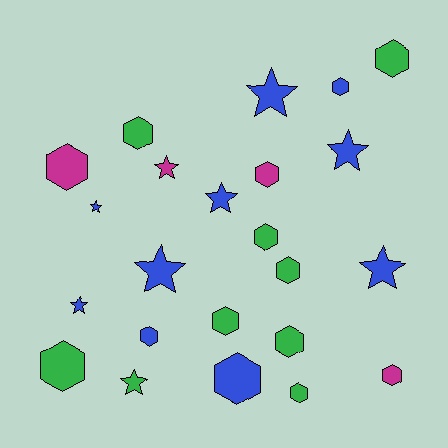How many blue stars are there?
There are 7 blue stars.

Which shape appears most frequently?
Hexagon, with 14 objects.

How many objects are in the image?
There are 23 objects.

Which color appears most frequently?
Blue, with 10 objects.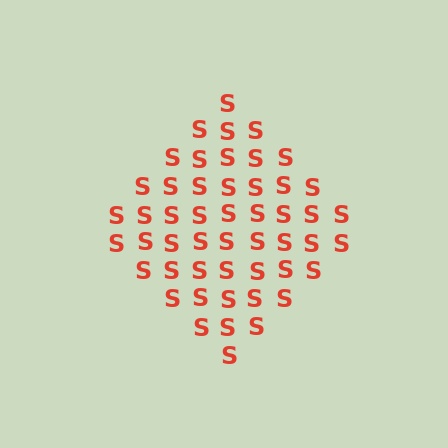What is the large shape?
The large shape is a diamond.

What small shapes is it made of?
It is made of small letter S's.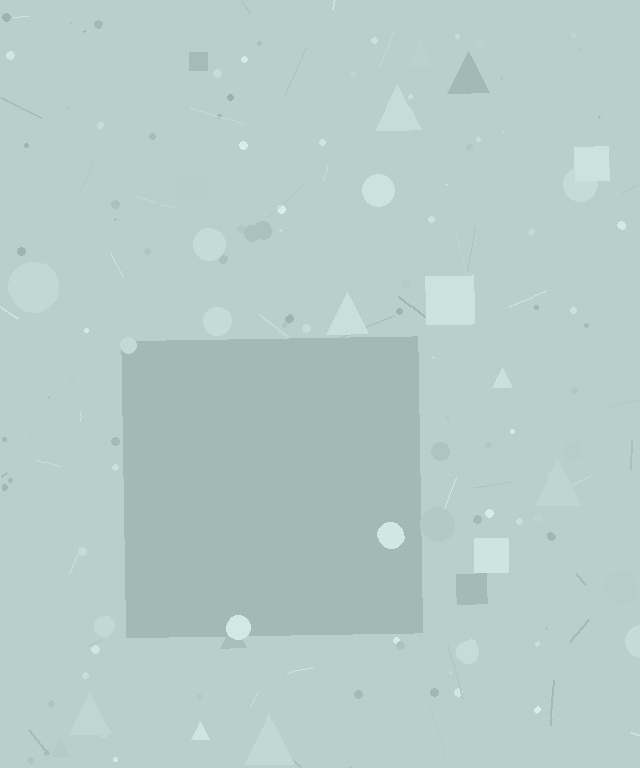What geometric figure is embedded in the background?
A square is embedded in the background.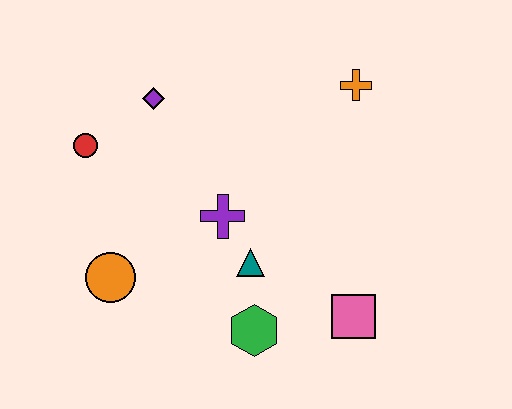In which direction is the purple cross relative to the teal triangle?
The purple cross is above the teal triangle.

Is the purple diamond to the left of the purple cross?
Yes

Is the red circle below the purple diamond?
Yes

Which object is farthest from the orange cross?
The orange circle is farthest from the orange cross.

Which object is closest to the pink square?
The green hexagon is closest to the pink square.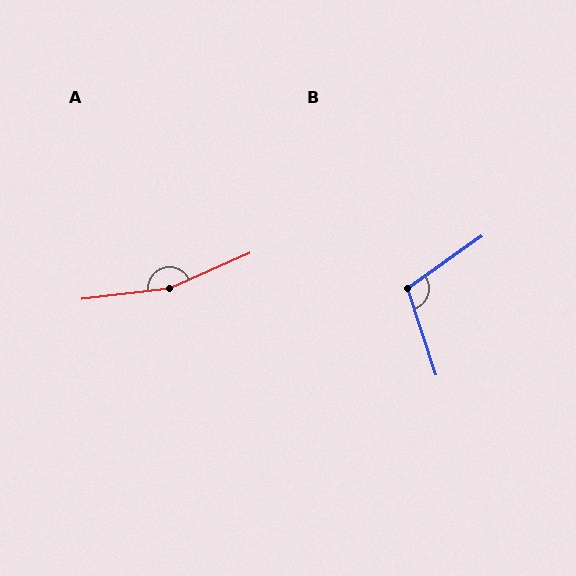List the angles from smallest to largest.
B (107°), A (163°).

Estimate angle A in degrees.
Approximately 163 degrees.